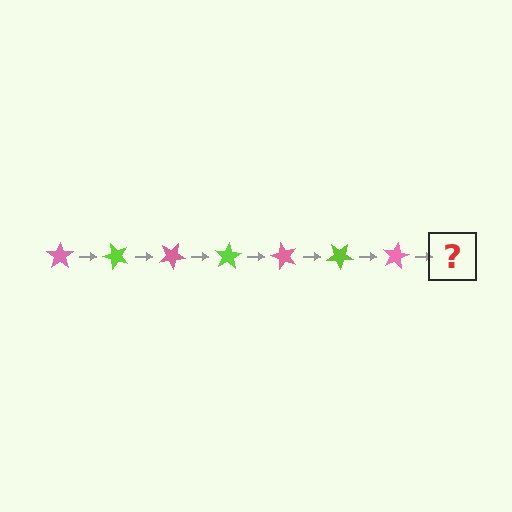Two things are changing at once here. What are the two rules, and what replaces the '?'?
The two rules are that it rotates 50 degrees each step and the color cycles through pink and lime. The '?' should be a lime star, rotated 350 degrees from the start.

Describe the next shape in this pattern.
It should be a lime star, rotated 350 degrees from the start.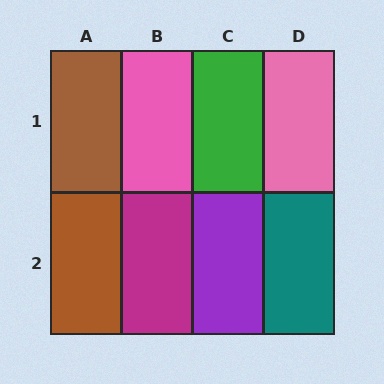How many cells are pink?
2 cells are pink.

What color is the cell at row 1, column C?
Green.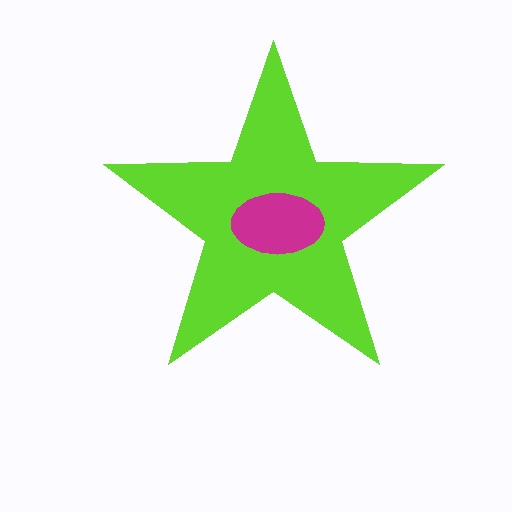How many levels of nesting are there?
2.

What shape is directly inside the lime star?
The magenta ellipse.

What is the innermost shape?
The magenta ellipse.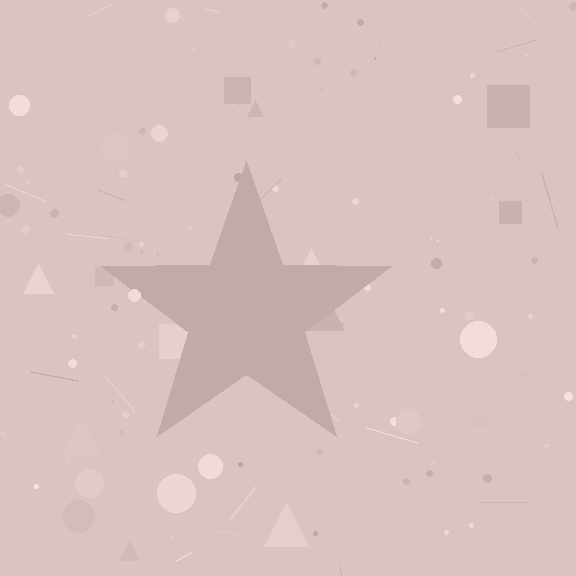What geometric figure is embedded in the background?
A star is embedded in the background.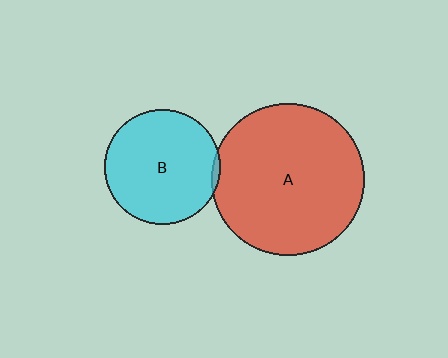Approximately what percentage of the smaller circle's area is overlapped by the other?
Approximately 5%.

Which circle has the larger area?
Circle A (red).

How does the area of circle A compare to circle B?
Approximately 1.7 times.